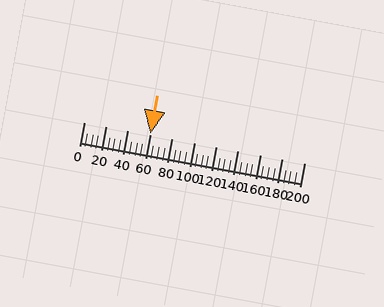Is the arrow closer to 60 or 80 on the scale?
The arrow is closer to 60.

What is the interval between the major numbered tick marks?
The major tick marks are spaced 20 units apart.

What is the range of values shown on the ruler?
The ruler shows values from 0 to 200.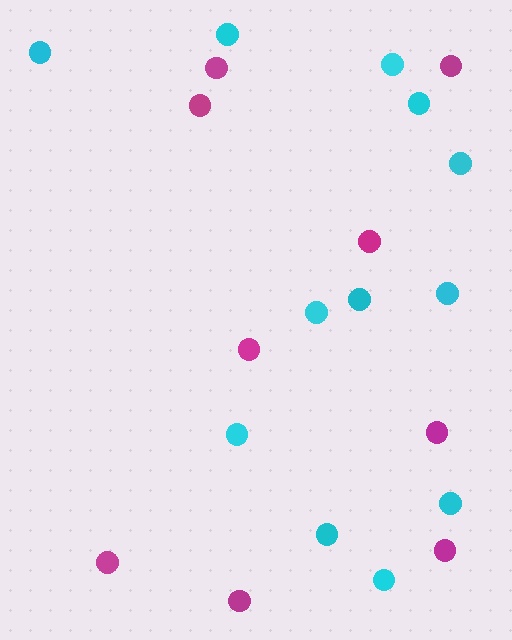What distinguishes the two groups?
There are 2 groups: one group of cyan circles (12) and one group of magenta circles (9).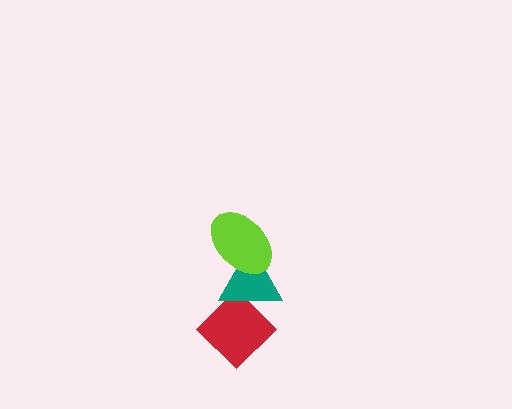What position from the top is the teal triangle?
The teal triangle is 2nd from the top.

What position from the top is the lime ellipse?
The lime ellipse is 1st from the top.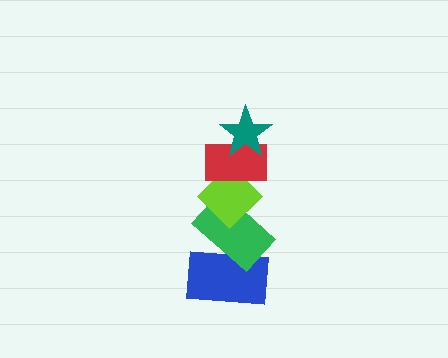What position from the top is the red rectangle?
The red rectangle is 2nd from the top.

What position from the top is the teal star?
The teal star is 1st from the top.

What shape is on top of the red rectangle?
The teal star is on top of the red rectangle.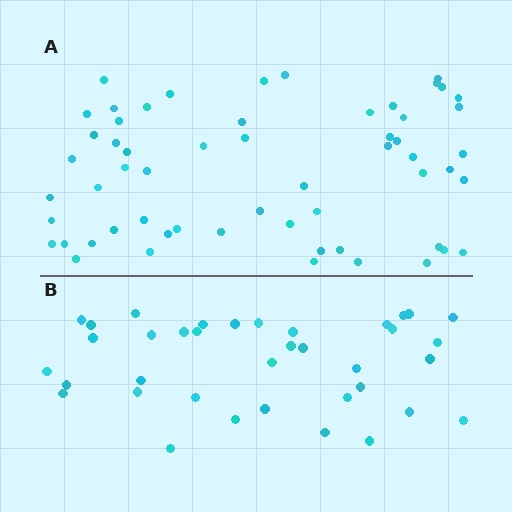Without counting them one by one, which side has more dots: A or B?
Region A (the top region) has more dots.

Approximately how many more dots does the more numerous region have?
Region A has approximately 20 more dots than region B.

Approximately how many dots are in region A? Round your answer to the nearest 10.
About 60 dots. (The exact count is 58, which rounds to 60.)